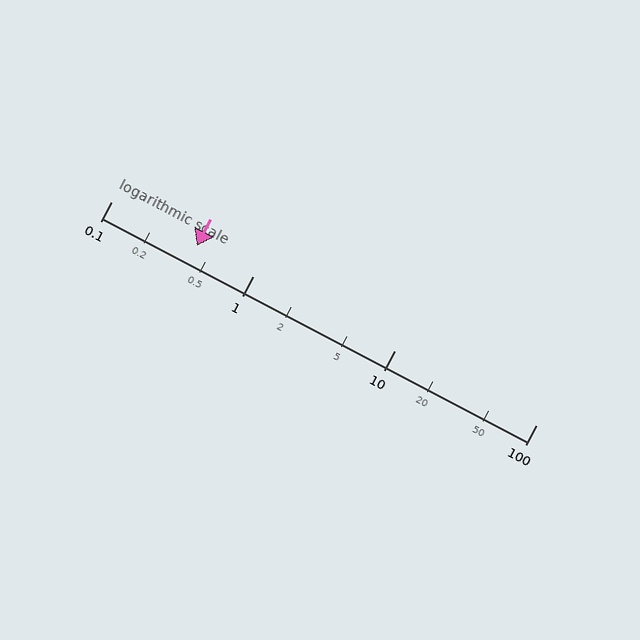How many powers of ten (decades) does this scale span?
The scale spans 3 decades, from 0.1 to 100.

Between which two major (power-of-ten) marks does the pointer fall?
The pointer is between 0.1 and 1.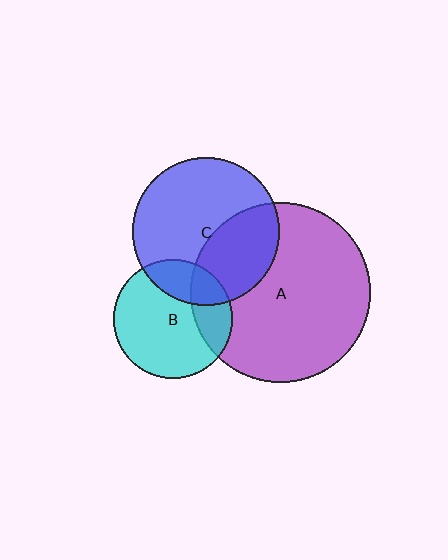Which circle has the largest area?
Circle A (purple).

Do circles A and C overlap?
Yes.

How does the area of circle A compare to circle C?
Approximately 1.5 times.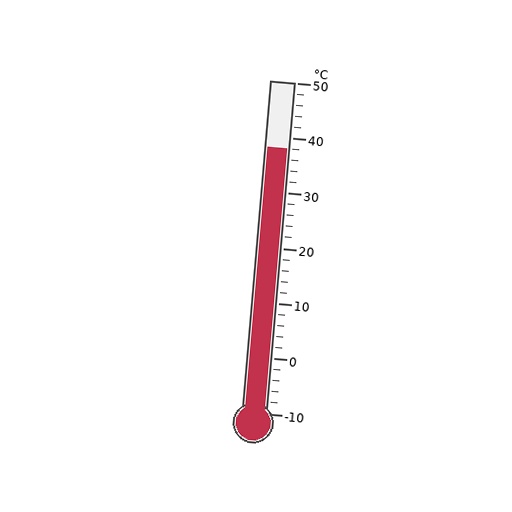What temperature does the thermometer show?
The thermometer shows approximately 38°C.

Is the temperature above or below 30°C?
The temperature is above 30°C.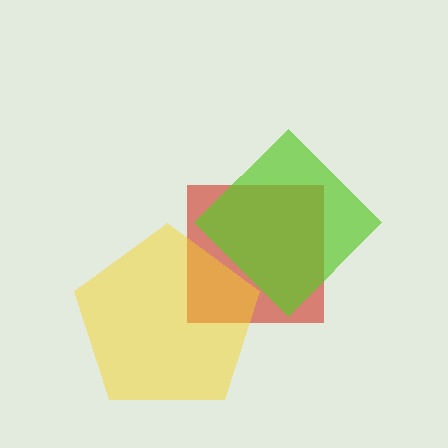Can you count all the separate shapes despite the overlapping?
Yes, there are 3 separate shapes.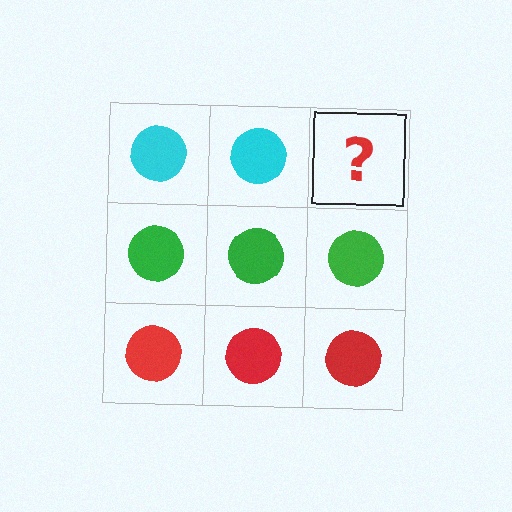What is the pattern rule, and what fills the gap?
The rule is that each row has a consistent color. The gap should be filled with a cyan circle.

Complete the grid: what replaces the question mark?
The question mark should be replaced with a cyan circle.